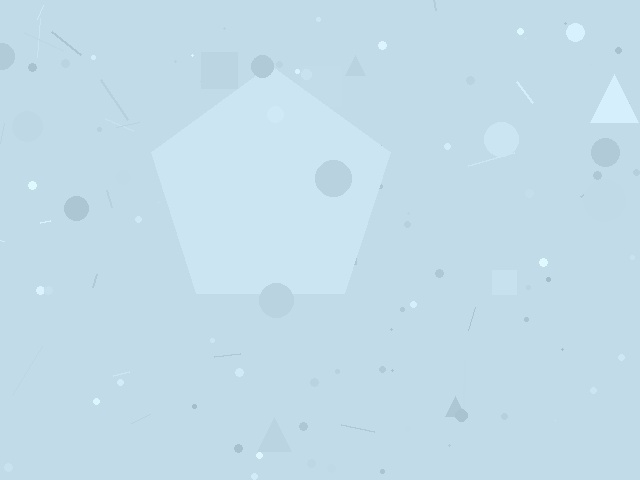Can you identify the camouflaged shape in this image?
The camouflaged shape is a pentagon.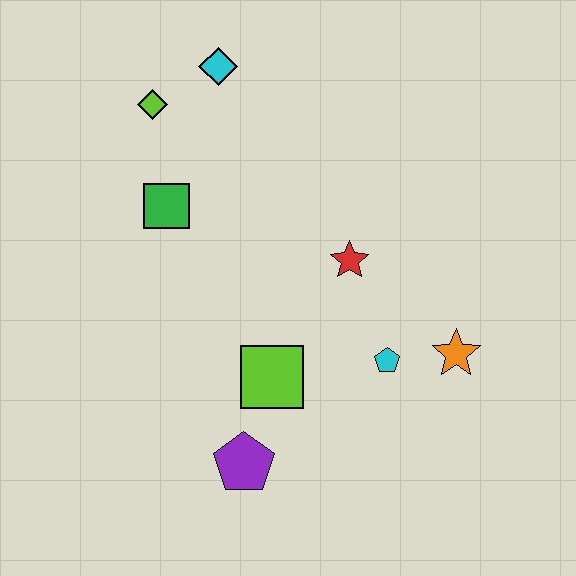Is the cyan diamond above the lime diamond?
Yes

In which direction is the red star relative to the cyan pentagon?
The red star is above the cyan pentagon.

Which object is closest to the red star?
The cyan pentagon is closest to the red star.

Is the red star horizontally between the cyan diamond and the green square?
No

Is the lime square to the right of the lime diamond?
Yes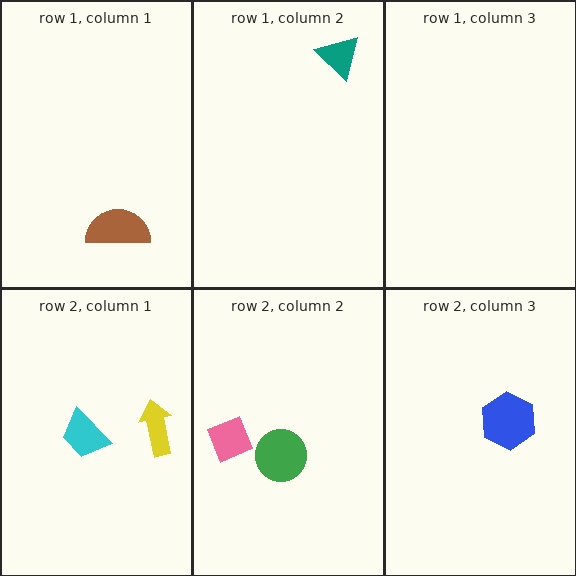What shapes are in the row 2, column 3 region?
The blue hexagon.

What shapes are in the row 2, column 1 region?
The yellow arrow, the cyan trapezoid.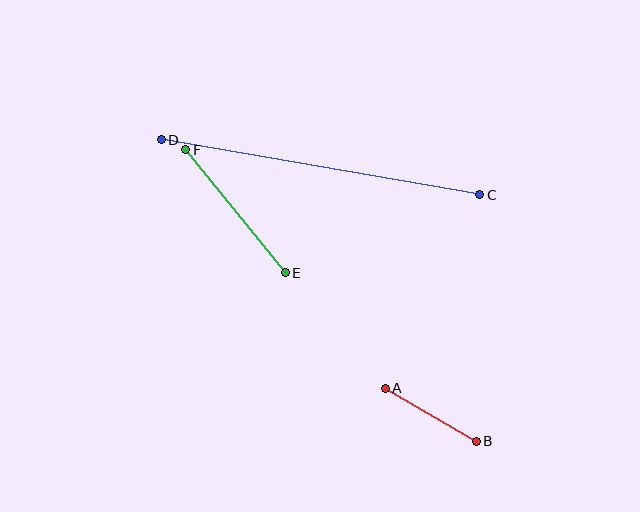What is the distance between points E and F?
The distance is approximately 158 pixels.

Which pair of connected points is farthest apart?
Points C and D are farthest apart.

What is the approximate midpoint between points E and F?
The midpoint is at approximately (236, 211) pixels.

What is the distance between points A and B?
The distance is approximately 105 pixels.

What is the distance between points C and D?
The distance is approximately 323 pixels.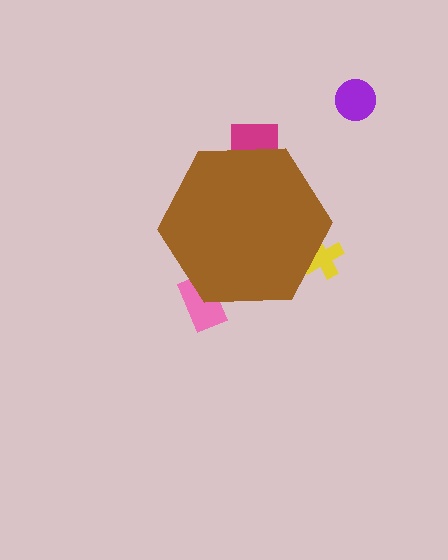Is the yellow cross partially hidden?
Yes, the yellow cross is partially hidden behind the brown hexagon.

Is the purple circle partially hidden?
No, the purple circle is fully visible.